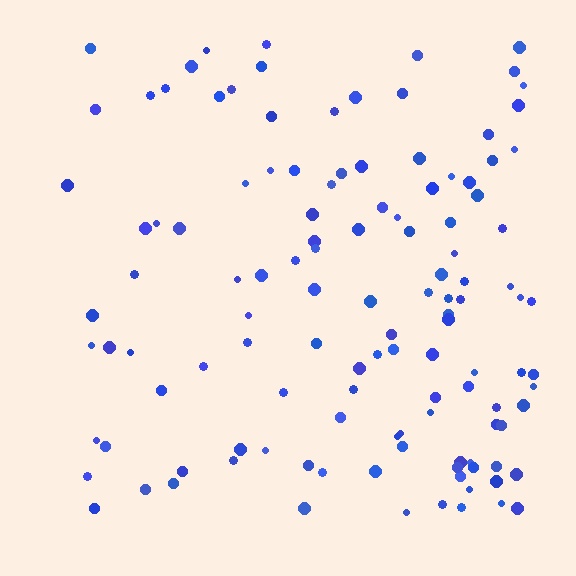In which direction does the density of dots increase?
From left to right, with the right side densest.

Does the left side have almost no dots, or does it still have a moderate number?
Still a moderate number, just noticeably fewer than the right.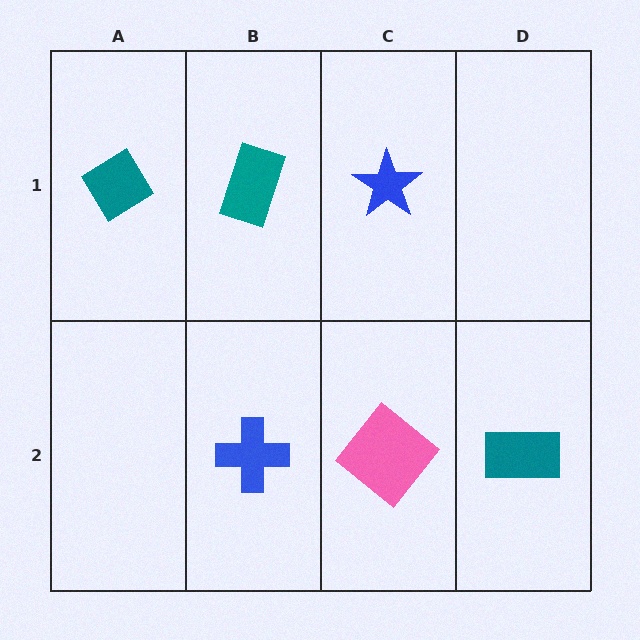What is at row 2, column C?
A pink diamond.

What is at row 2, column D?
A teal rectangle.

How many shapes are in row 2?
3 shapes.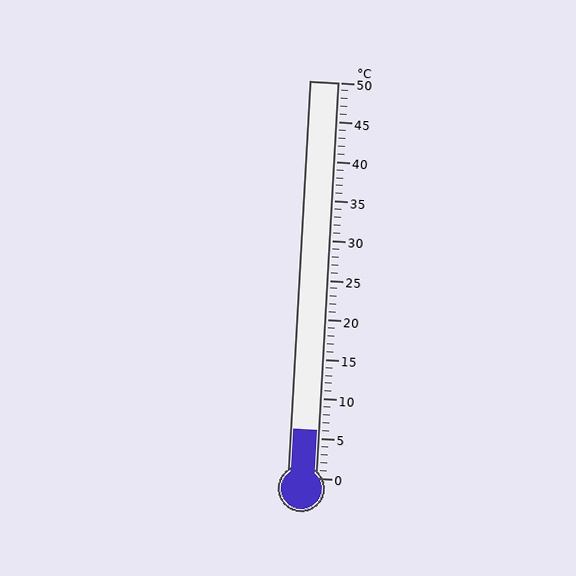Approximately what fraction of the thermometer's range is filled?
The thermometer is filled to approximately 10% of its range.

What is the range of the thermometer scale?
The thermometer scale ranges from 0°C to 50°C.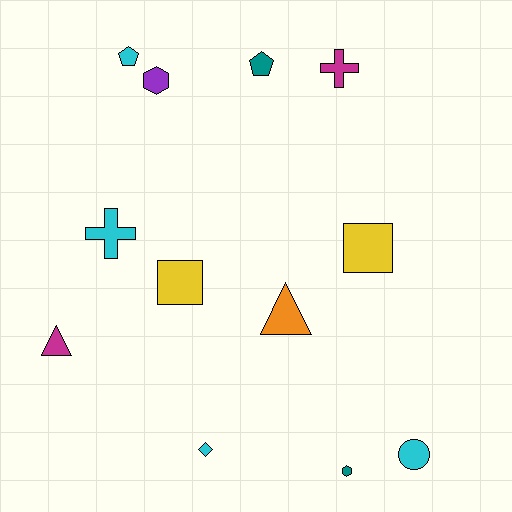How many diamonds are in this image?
There is 1 diamond.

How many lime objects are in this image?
There are no lime objects.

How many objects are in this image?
There are 12 objects.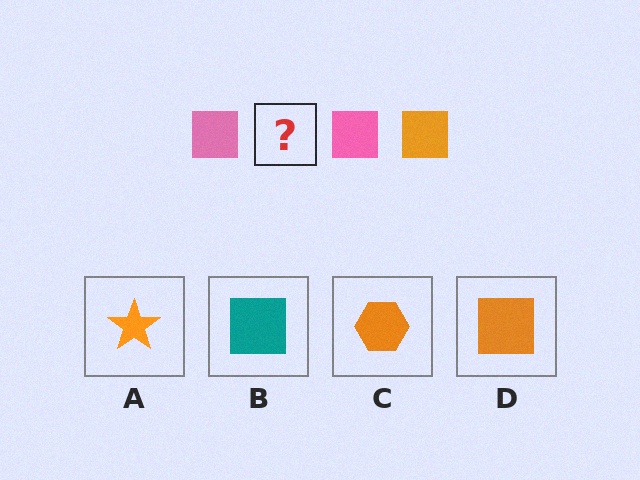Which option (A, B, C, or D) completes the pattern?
D.